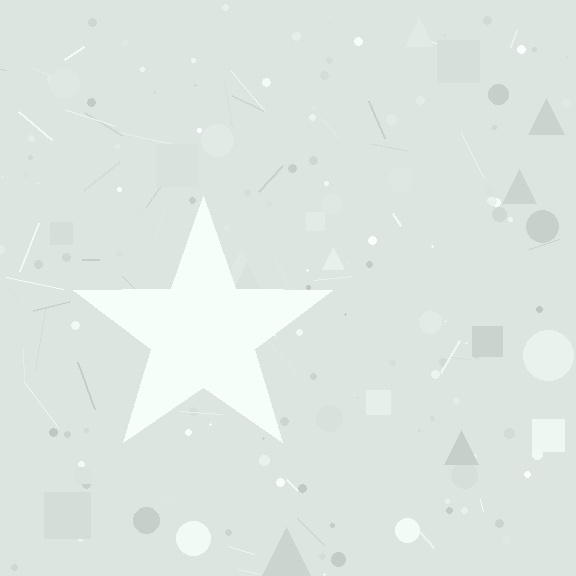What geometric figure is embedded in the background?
A star is embedded in the background.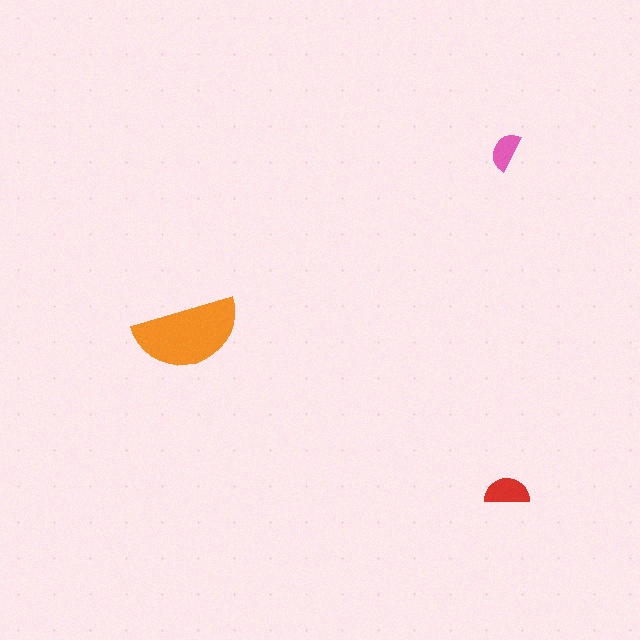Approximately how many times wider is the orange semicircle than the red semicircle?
About 2.5 times wider.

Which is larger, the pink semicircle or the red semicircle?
The red one.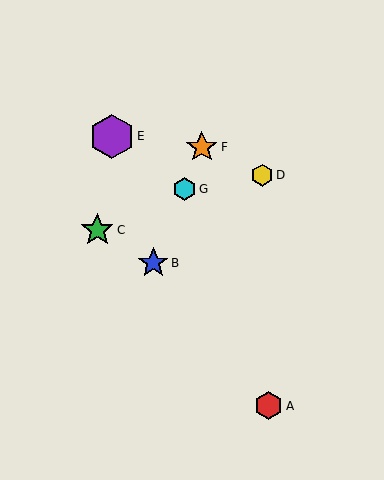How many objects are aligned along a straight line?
3 objects (B, F, G) are aligned along a straight line.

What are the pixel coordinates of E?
Object E is at (112, 136).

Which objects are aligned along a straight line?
Objects B, F, G are aligned along a straight line.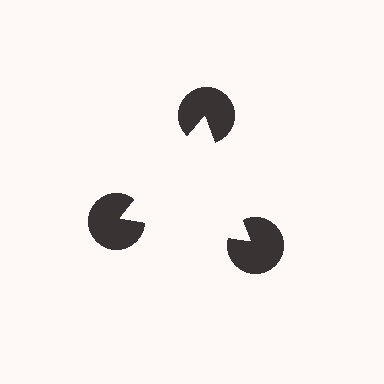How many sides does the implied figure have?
3 sides.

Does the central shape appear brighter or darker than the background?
It typically appears slightly brighter than the background, even though no actual brightness change is drawn.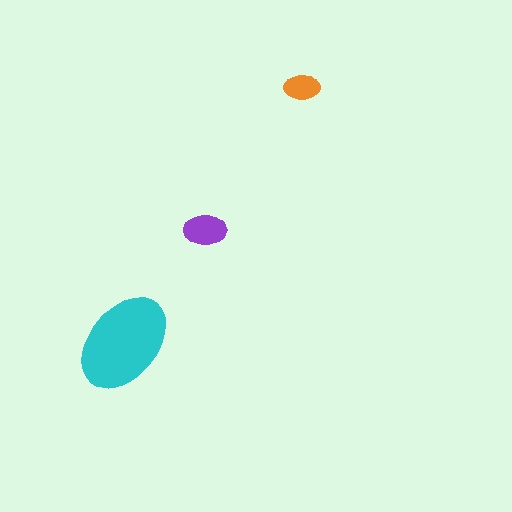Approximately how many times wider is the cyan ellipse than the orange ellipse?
About 3 times wider.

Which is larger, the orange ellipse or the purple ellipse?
The purple one.